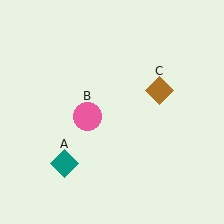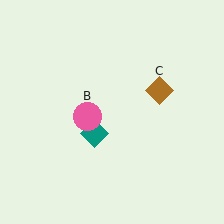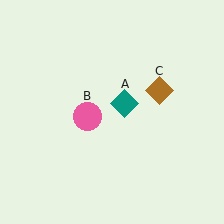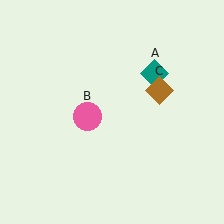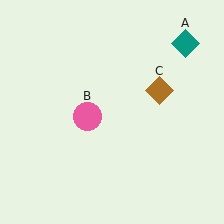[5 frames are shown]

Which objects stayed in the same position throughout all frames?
Pink circle (object B) and brown diamond (object C) remained stationary.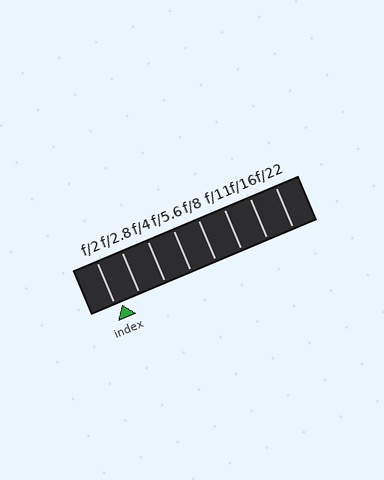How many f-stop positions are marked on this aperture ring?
There are 8 f-stop positions marked.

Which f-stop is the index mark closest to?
The index mark is closest to f/2.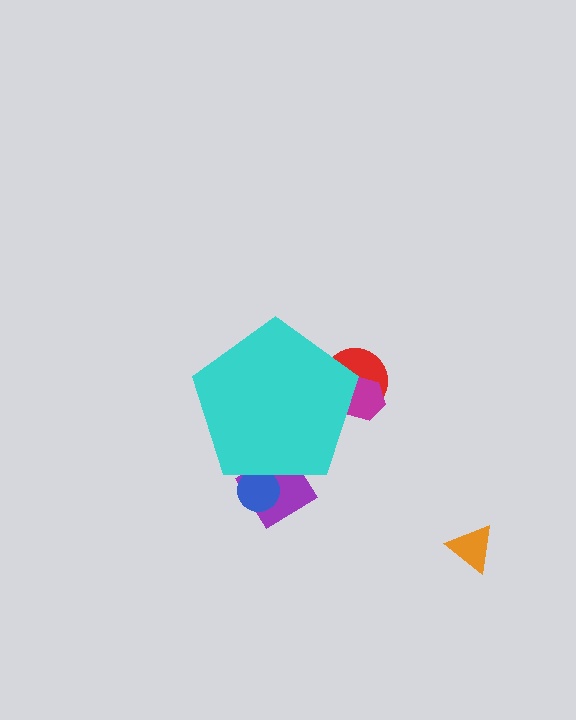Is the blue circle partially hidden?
Yes, the blue circle is partially hidden behind the cyan pentagon.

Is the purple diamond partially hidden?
Yes, the purple diamond is partially hidden behind the cyan pentagon.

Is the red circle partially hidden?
Yes, the red circle is partially hidden behind the cyan pentagon.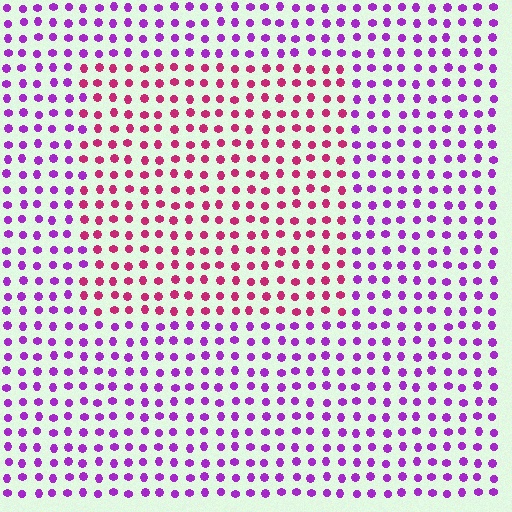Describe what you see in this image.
The image is filled with small purple elements in a uniform arrangement. A rectangle-shaped region is visible where the elements are tinted to a slightly different hue, forming a subtle color boundary.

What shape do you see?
I see a rectangle.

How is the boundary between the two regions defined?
The boundary is defined purely by a slight shift in hue (about 44 degrees). Spacing, size, and orientation are identical on both sides.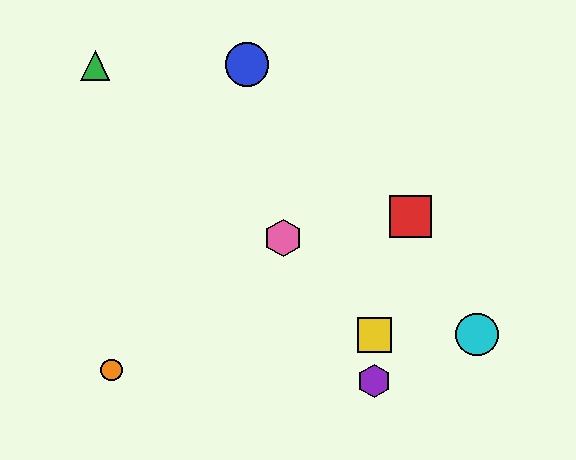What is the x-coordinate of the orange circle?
The orange circle is at x≈111.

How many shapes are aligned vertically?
2 shapes (the yellow square, the purple hexagon) are aligned vertically.